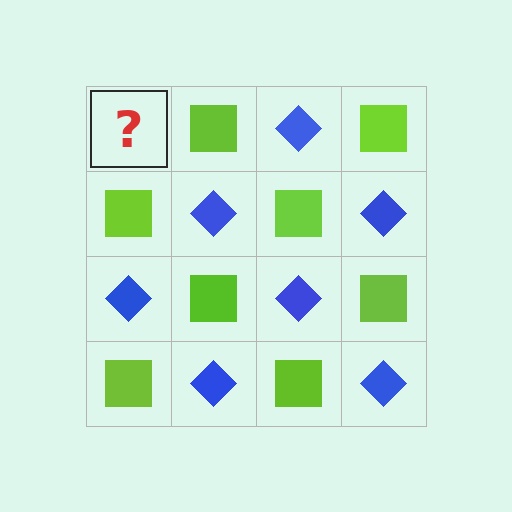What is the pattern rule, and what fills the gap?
The rule is that it alternates blue diamond and lime square in a checkerboard pattern. The gap should be filled with a blue diamond.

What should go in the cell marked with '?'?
The missing cell should contain a blue diamond.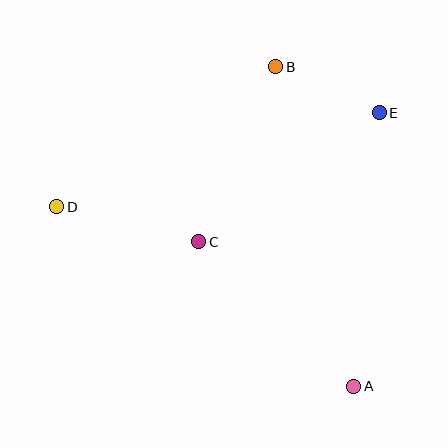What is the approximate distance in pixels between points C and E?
The distance between C and E is approximately 222 pixels.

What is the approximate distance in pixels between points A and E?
The distance between A and E is approximately 274 pixels.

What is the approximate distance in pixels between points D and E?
The distance between D and E is approximately 336 pixels.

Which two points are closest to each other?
Points B and E are closest to each other.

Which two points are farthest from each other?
Points A and D are farthest from each other.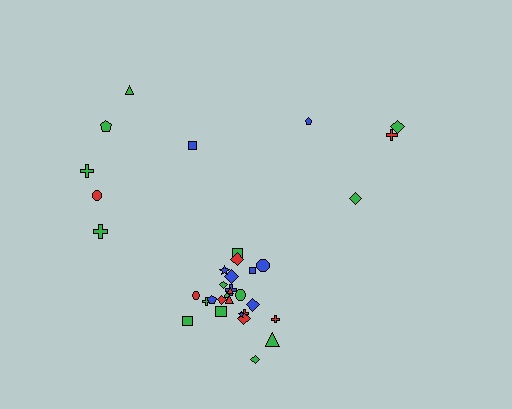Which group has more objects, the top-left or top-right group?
The top-left group.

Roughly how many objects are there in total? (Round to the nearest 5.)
Roughly 35 objects in total.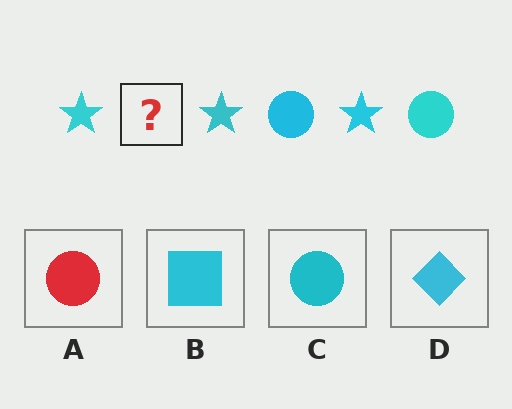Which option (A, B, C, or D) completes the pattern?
C.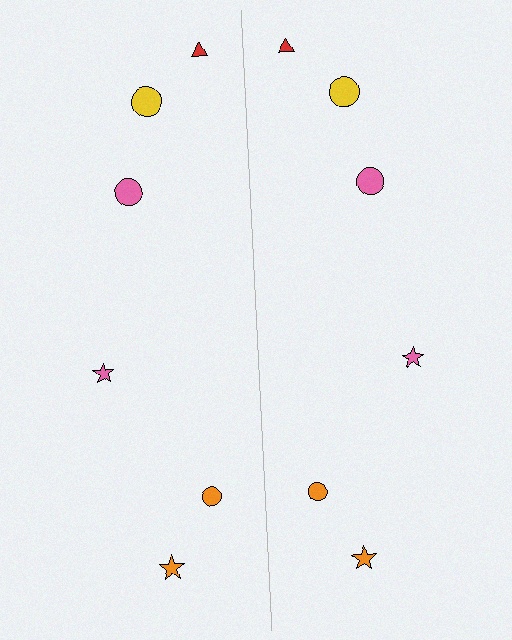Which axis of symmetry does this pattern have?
The pattern has a vertical axis of symmetry running through the center of the image.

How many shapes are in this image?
There are 12 shapes in this image.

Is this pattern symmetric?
Yes, this pattern has bilateral (reflection) symmetry.